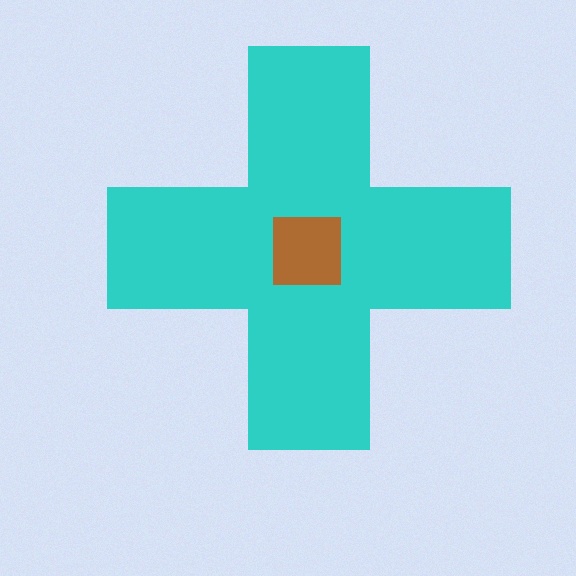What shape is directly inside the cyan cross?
The brown square.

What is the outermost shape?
The cyan cross.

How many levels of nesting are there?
2.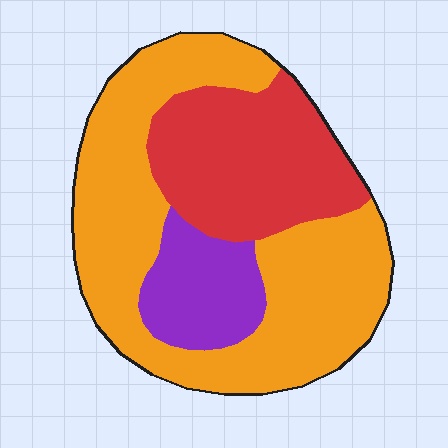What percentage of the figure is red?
Red takes up between a sixth and a third of the figure.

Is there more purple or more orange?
Orange.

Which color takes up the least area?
Purple, at roughly 15%.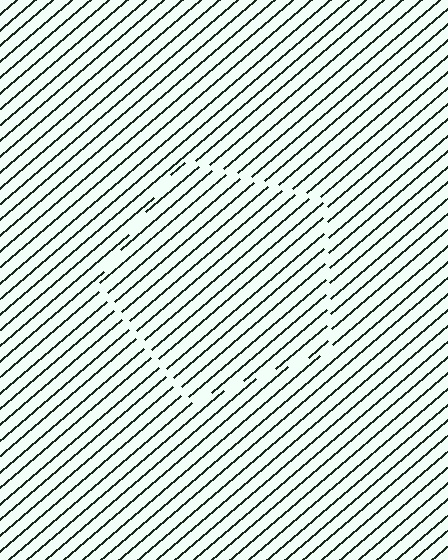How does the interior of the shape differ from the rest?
The interior of the shape contains the same grating, shifted by half a period — the contour is defined by the phase discontinuity where line-ends from the inner and outer gratings abut.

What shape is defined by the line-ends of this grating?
An illusory pentagon. The interior of the shape contains the same grating, shifted by half a period — the contour is defined by the phase discontinuity where line-ends from the inner and outer gratings abut.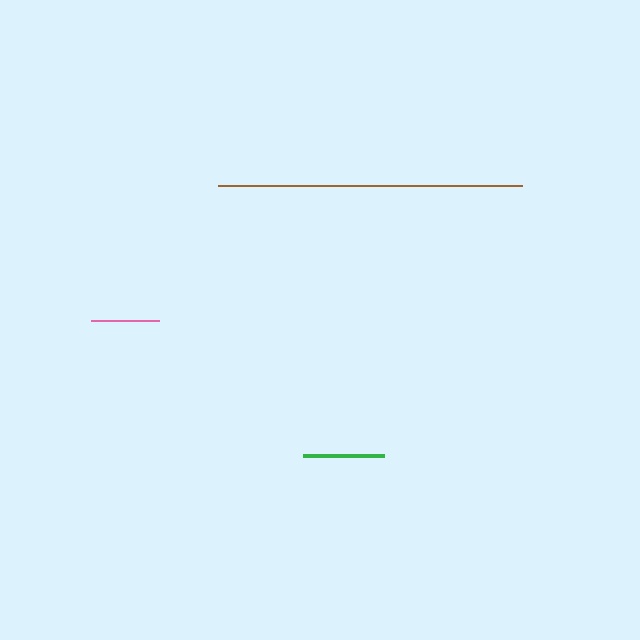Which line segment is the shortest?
The pink line is the shortest at approximately 68 pixels.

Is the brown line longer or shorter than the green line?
The brown line is longer than the green line.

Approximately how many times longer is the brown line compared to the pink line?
The brown line is approximately 4.5 times the length of the pink line.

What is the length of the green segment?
The green segment is approximately 81 pixels long.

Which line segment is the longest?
The brown line is the longest at approximately 304 pixels.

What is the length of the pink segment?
The pink segment is approximately 68 pixels long.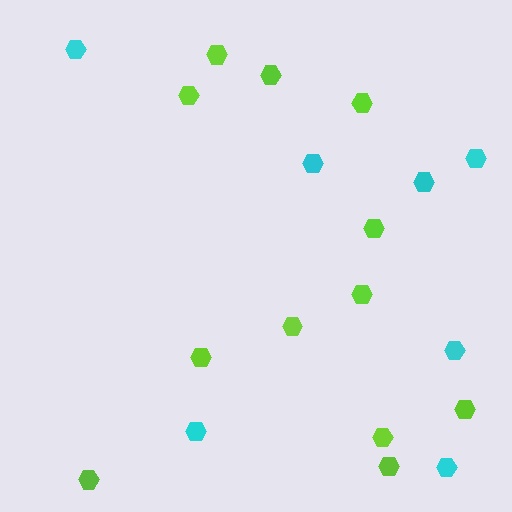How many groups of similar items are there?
There are 2 groups: one group of lime hexagons (12) and one group of cyan hexagons (7).